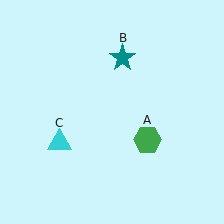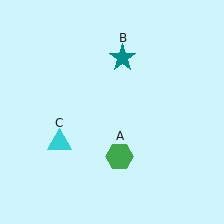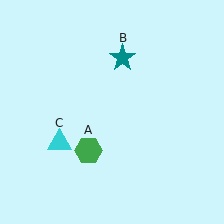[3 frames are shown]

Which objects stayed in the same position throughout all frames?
Teal star (object B) and cyan triangle (object C) remained stationary.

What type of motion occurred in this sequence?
The green hexagon (object A) rotated clockwise around the center of the scene.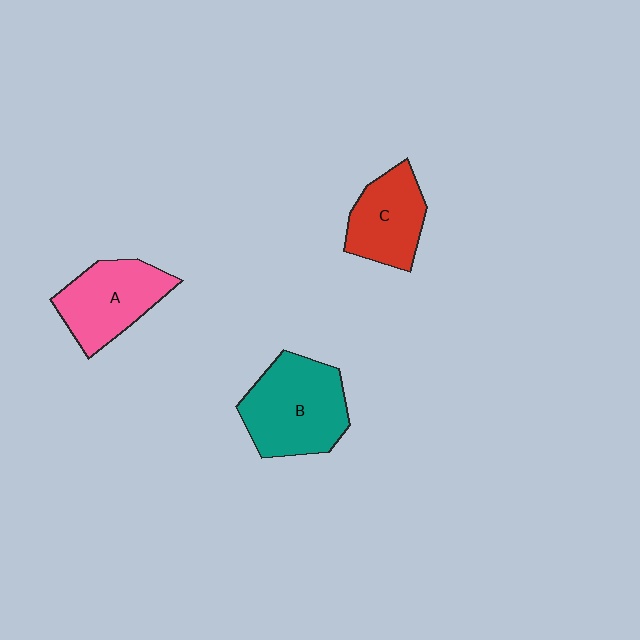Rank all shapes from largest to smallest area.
From largest to smallest: B (teal), A (pink), C (red).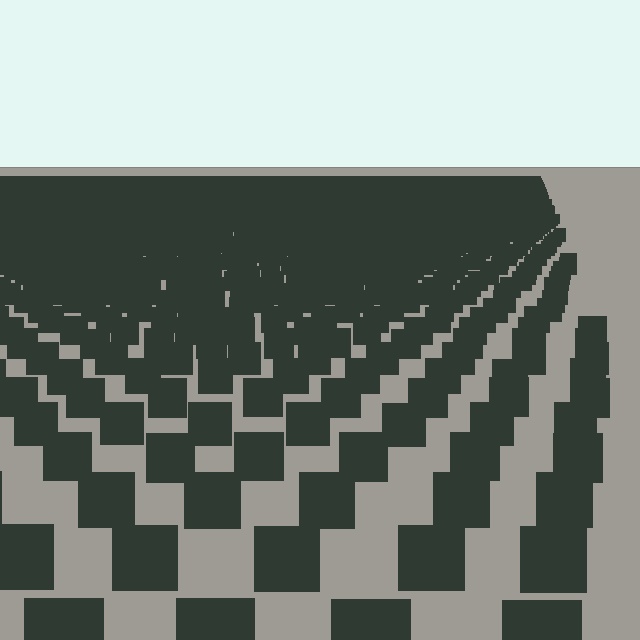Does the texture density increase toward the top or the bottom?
Density increases toward the top.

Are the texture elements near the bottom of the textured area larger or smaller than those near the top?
Larger. Near the bottom, elements are closer to the viewer and appear at a bigger on-screen size.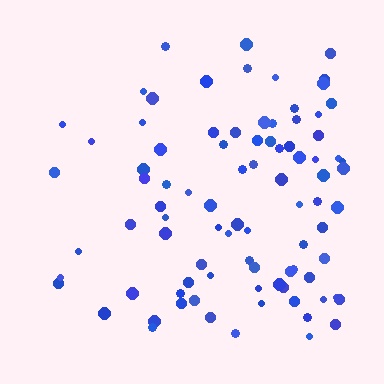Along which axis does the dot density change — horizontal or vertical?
Horizontal.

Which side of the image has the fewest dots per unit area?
The left.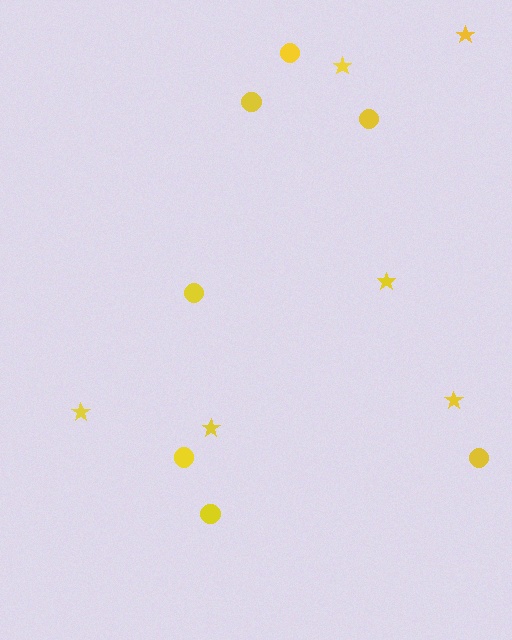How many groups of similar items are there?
There are 2 groups: one group of stars (6) and one group of circles (7).